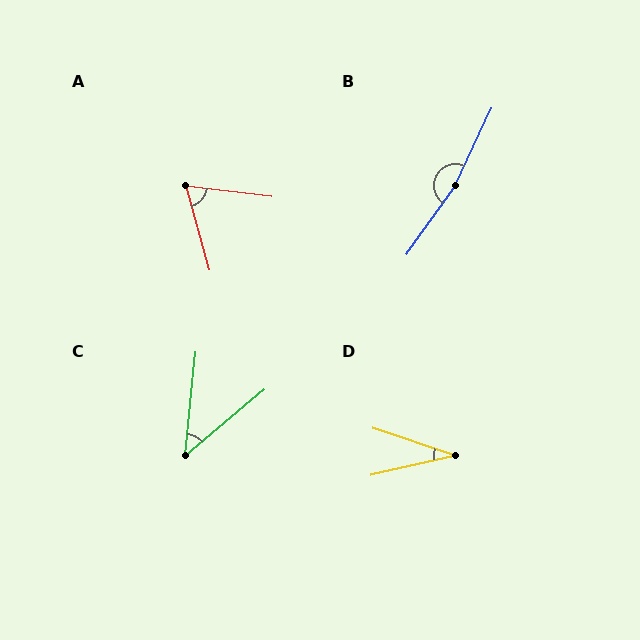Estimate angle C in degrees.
Approximately 45 degrees.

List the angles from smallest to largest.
D (31°), C (45°), A (67°), B (169°).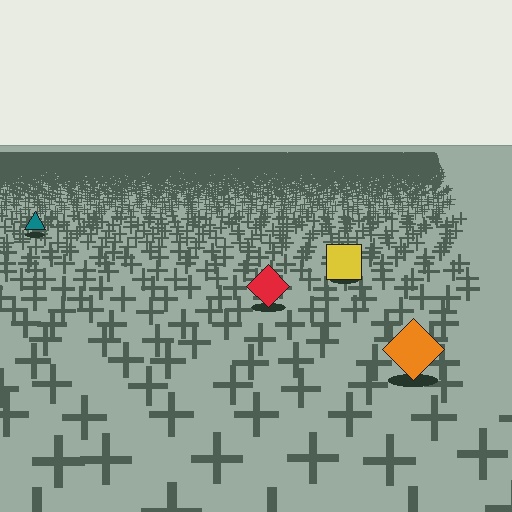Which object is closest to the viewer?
The orange diamond is closest. The texture marks near it are larger and more spread out.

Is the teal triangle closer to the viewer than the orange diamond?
No. The orange diamond is closer — you can tell from the texture gradient: the ground texture is coarser near it.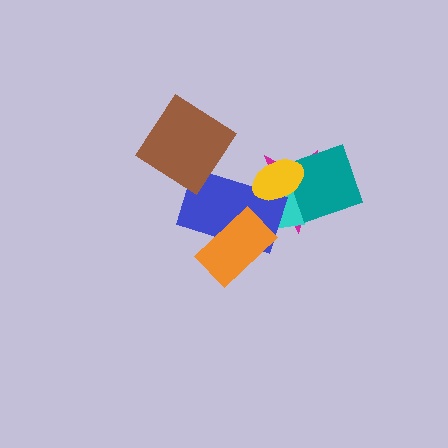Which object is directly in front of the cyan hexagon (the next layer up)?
The teal diamond is directly in front of the cyan hexagon.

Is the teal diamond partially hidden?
Yes, it is partially covered by another shape.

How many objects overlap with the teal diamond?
3 objects overlap with the teal diamond.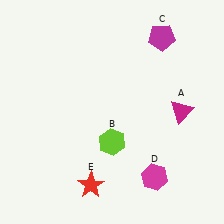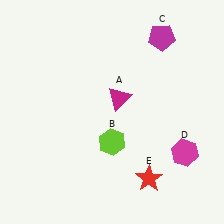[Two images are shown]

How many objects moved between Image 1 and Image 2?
3 objects moved between the two images.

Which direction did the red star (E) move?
The red star (E) moved right.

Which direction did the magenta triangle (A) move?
The magenta triangle (A) moved left.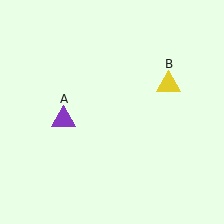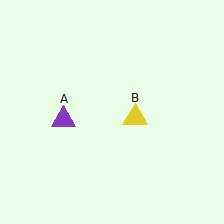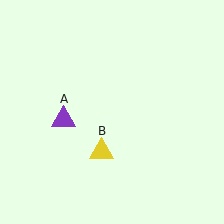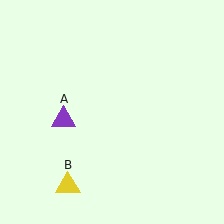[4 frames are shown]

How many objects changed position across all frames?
1 object changed position: yellow triangle (object B).